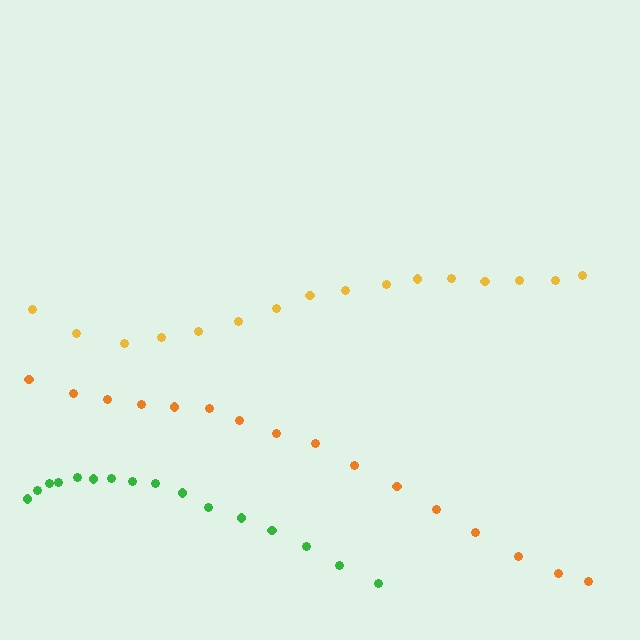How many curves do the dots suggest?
There are 3 distinct paths.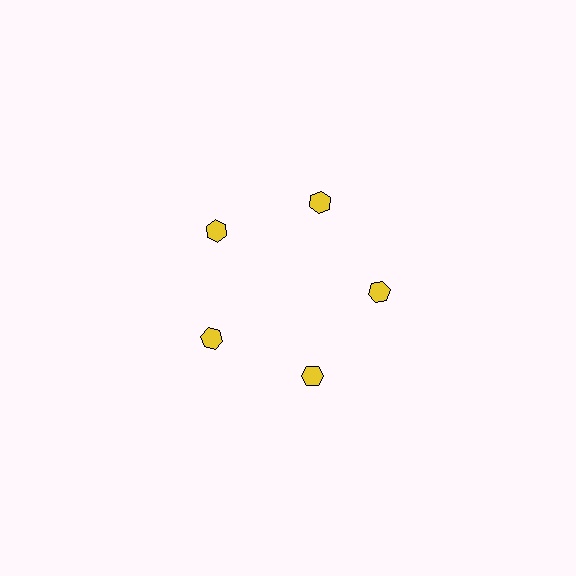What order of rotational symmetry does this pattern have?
This pattern has 5-fold rotational symmetry.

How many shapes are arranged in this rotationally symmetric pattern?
There are 5 shapes, arranged in 5 groups of 1.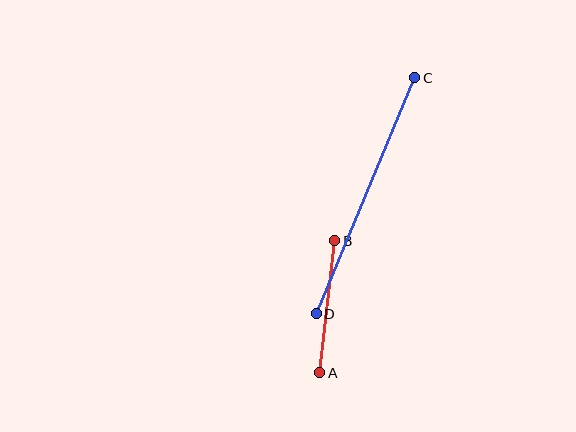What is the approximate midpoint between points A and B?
The midpoint is at approximately (327, 307) pixels.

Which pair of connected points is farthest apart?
Points C and D are farthest apart.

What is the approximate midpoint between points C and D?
The midpoint is at approximately (365, 196) pixels.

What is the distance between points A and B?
The distance is approximately 133 pixels.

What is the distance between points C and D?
The distance is approximately 255 pixels.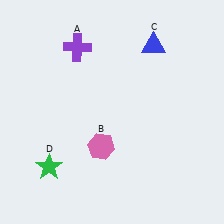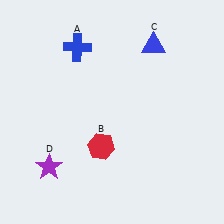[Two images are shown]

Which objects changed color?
A changed from purple to blue. B changed from pink to red. D changed from green to purple.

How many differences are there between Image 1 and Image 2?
There are 3 differences between the two images.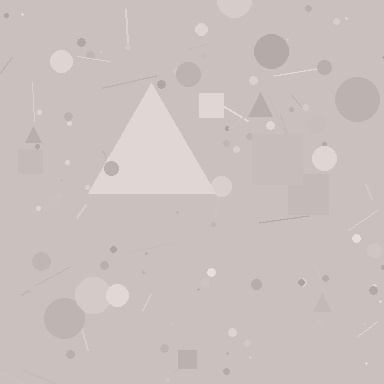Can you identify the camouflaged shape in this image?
The camouflaged shape is a triangle.